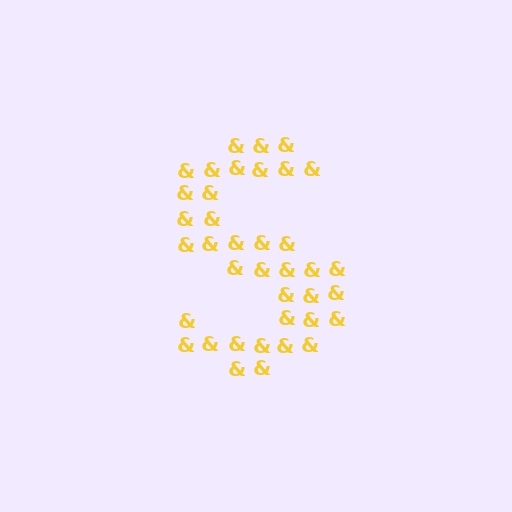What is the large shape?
The large shape is the letter S.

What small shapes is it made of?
It is made of small ampersands.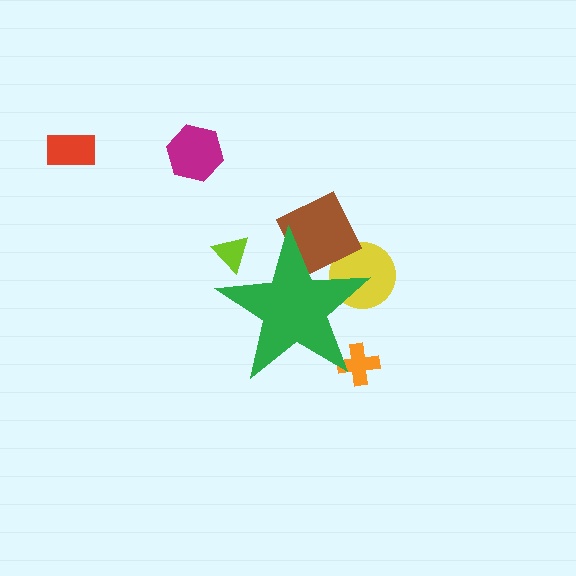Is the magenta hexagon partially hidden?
No, the magenta hexagon is fully visible.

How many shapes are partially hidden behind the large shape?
4 shapes are partially hidden.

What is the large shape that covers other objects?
A green star.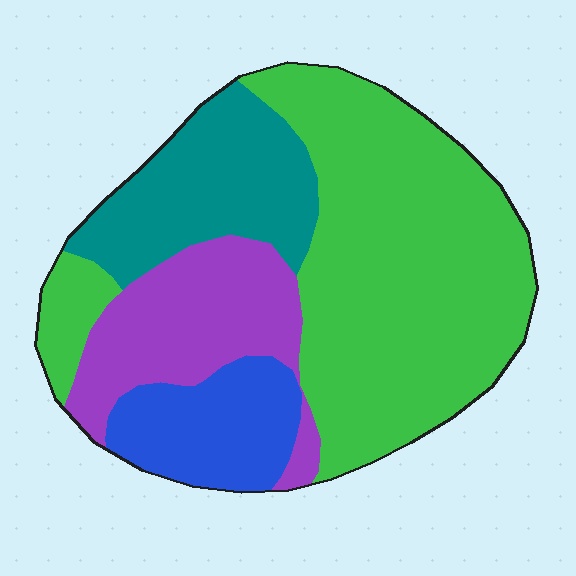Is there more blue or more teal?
Teal.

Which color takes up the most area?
Green, at roughly 50%.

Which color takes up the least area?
Blue, at roughly 15%.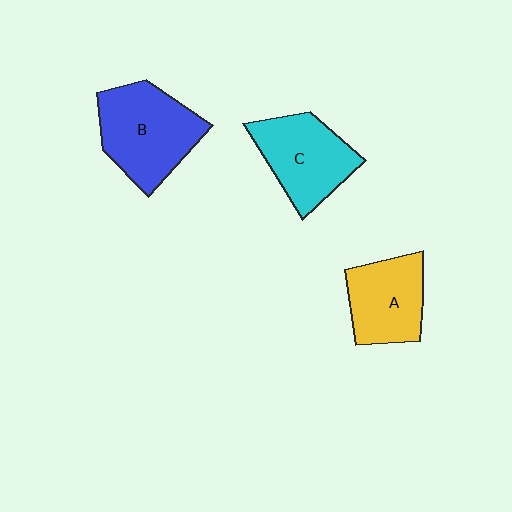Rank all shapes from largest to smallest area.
From largest to smallest: B (blue), C (cyan), A (yellow).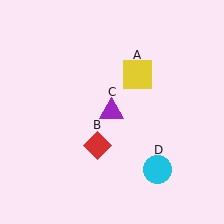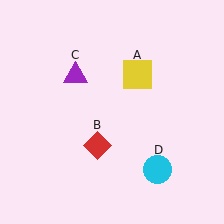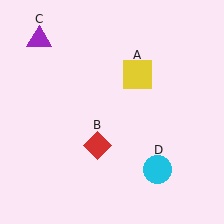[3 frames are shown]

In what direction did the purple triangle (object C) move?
The purple triangle (object C) moved up and to the left.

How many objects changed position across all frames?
1 object changed position: purple triangle (object C).